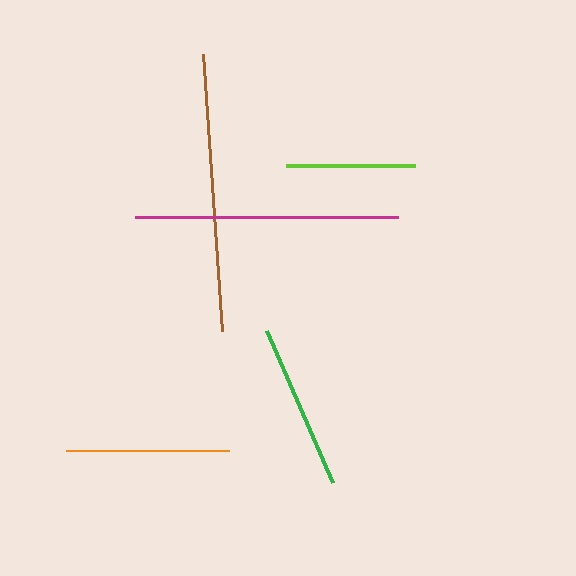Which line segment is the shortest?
The lime line is the shortest at approximately 128 pixels.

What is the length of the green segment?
The green segment is approximately 165 pixels long.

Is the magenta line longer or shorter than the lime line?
The magenta line is longer than the lime line.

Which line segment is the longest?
The brown line is the longest at approximately 278 pixels.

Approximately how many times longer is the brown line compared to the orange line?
The brown line is approximately 1.7 times the length of the orange line.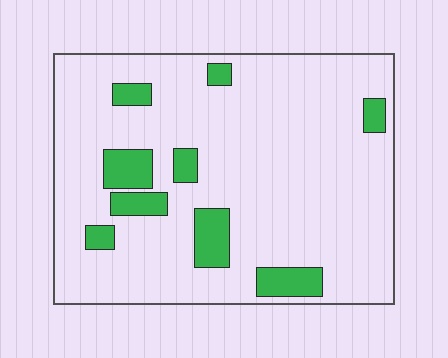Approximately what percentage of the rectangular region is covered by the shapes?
Approximately 15%.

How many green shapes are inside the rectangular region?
9.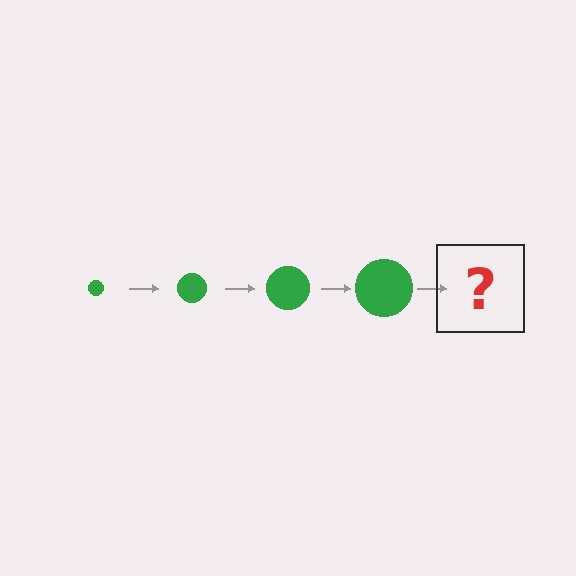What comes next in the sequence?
The next element should be a green circle, larger than the previous one.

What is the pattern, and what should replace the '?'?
The pattern is that the circle gets progressively larger each step. The '?' should be a green circle, larger than the previous one.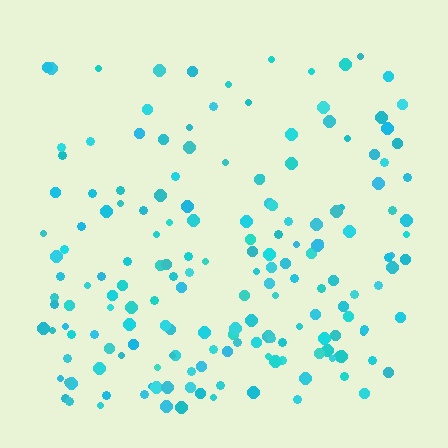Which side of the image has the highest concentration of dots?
The bottom.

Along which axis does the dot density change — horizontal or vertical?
Vertical.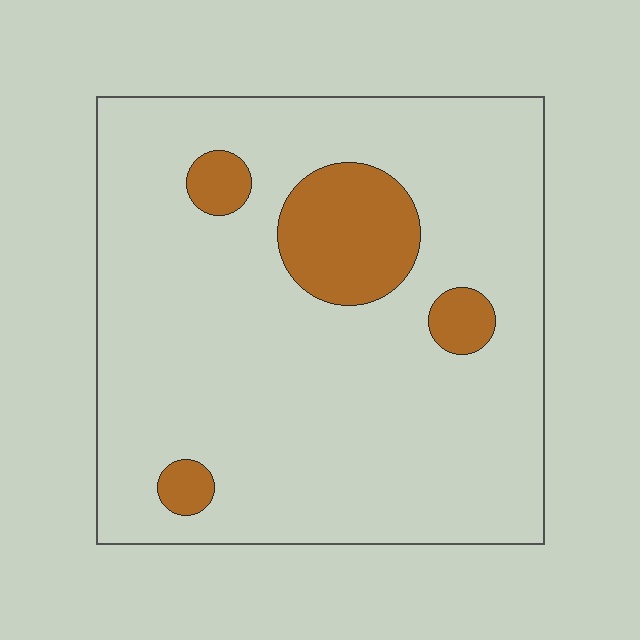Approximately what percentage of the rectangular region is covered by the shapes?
Approximately 15%.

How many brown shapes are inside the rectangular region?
4.